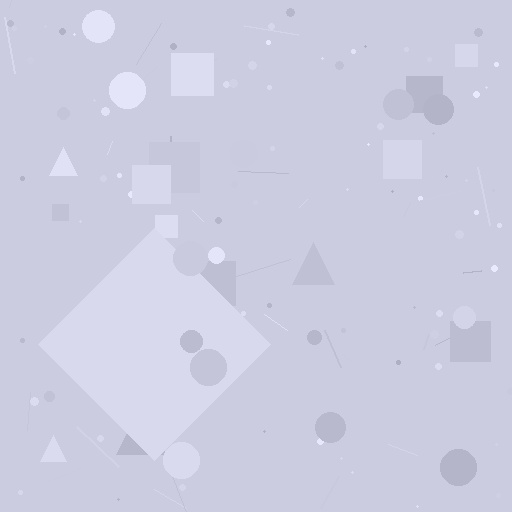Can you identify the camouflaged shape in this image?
The camouflaged shape is a diamond.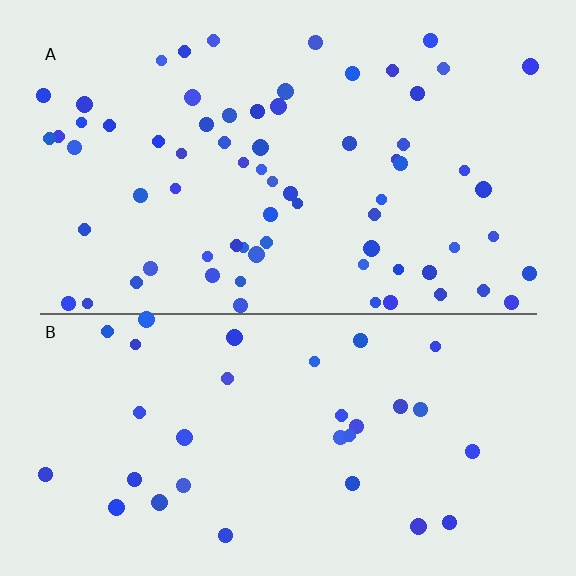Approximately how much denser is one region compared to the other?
Approximately 2.1× — region A over region B.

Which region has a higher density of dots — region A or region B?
A (the top).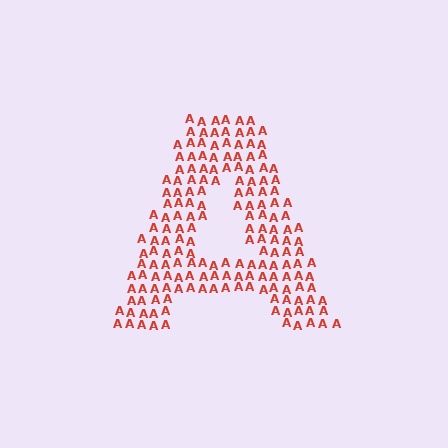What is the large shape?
The large shape is the letter A.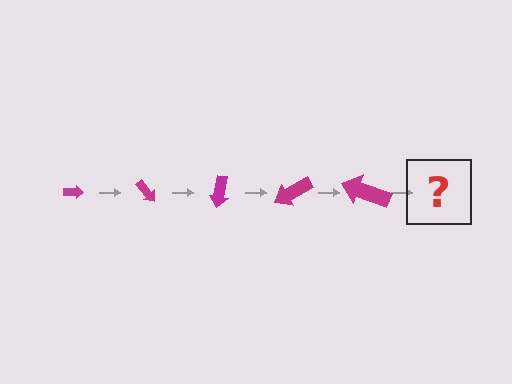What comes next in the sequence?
The next element should be an arrow, larger than the previous one and rotated 250 degrees from the start.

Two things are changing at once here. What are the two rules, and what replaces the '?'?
The two rules are that the arrow grows larger each step and it rotates 50 degrees each step. The '?' should be an arrow, larger than the previous one and rotated 250 degrees from the start.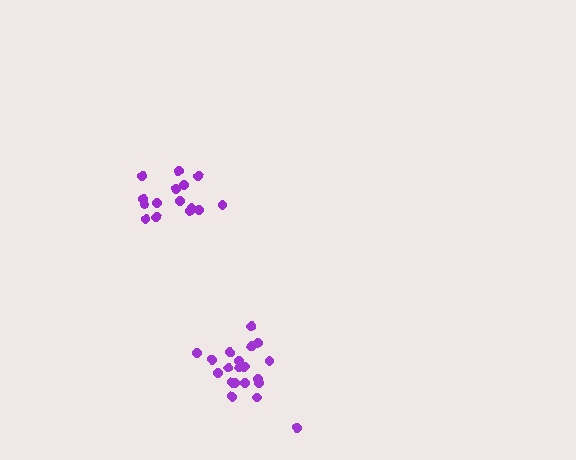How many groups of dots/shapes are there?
There are 2 groups.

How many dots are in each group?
Group 1: 15 dots, Group 2: 20 dots (35 total).